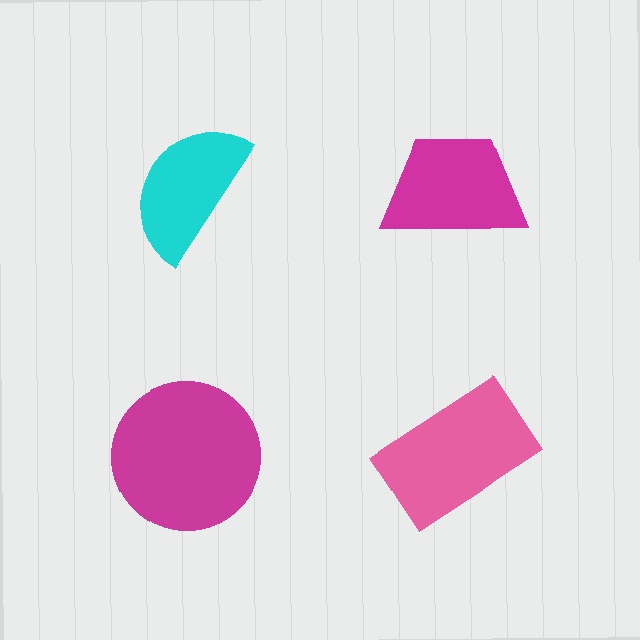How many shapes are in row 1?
2 shapes.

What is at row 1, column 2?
A magenta trapezoid.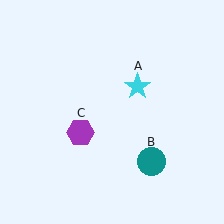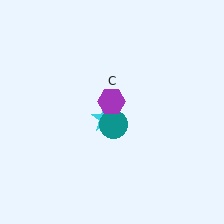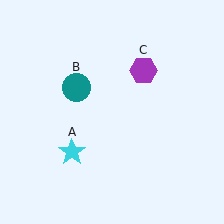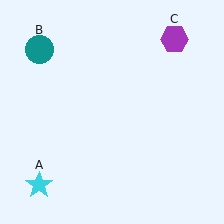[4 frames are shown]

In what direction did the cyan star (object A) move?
The cyan star (object A) moved down and to the left.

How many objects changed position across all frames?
3 objects changed position: cyan star (object A), teal circle (object B), purple hexagon (object C).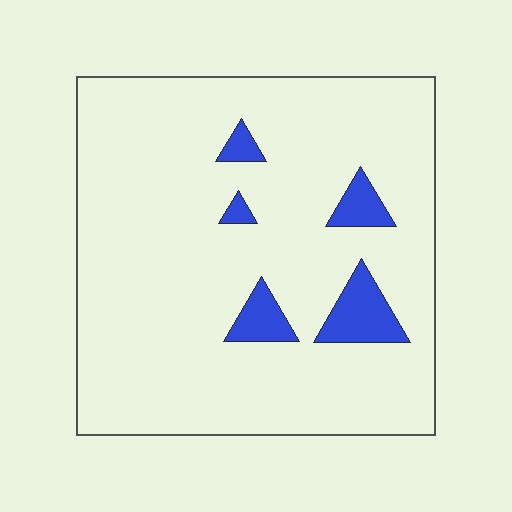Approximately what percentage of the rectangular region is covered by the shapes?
Approximately 10%.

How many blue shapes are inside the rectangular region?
5.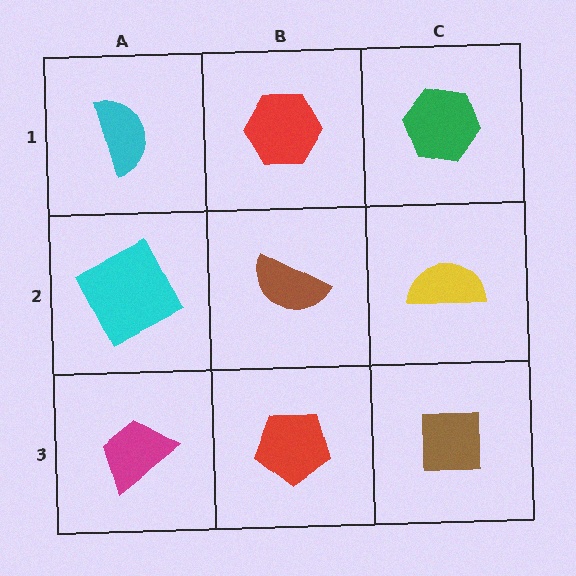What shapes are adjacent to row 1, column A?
A cyan square (row 2, column A), a red hexagon (row 1, column B).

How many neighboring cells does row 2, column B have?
4.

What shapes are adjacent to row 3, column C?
A yellow semicircle (row 2, column C), a red pentagon (row 3, column B).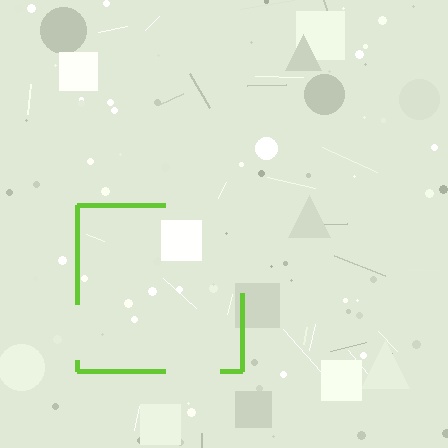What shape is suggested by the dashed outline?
The dashed outline suggests a square.